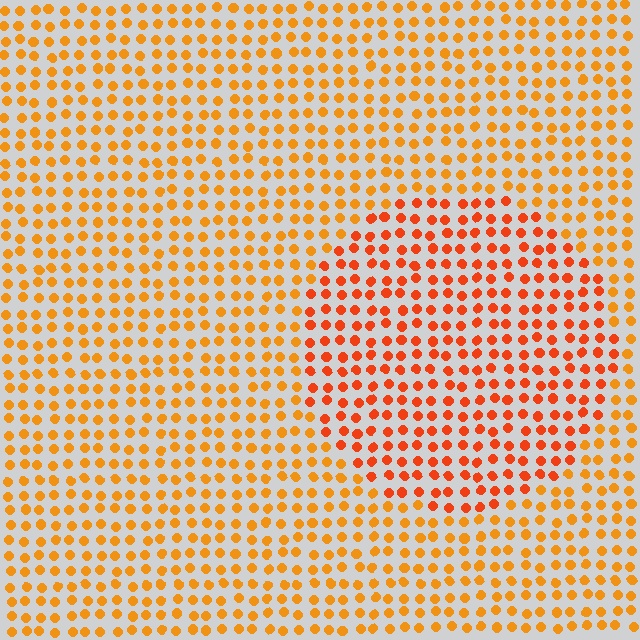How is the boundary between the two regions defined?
The boundary is defined purely by a slight shift in hue (about 23 degrees). Spacing, size, and orientation are identical on both sides.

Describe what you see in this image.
The image is filled with small orange elements in a uniform arrangement. A circle-shaped region is visible where the elements are tinted to a slightly different hue, forming a subtle color boundary.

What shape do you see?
I see a circle.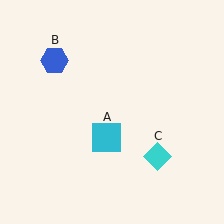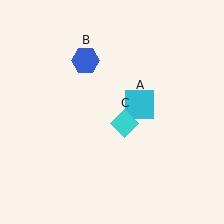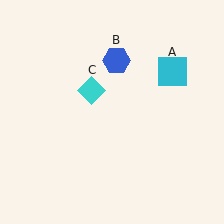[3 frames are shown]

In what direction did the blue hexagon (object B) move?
The blue hexagon (object B) moved right.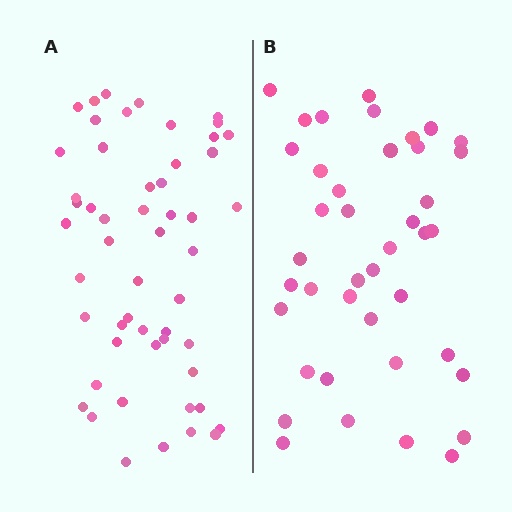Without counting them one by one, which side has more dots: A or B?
Region A (the left region) has more dots.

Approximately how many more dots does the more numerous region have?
Region A has roughly 12 or so more dots than region B.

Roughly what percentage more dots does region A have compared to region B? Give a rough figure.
About 30% more.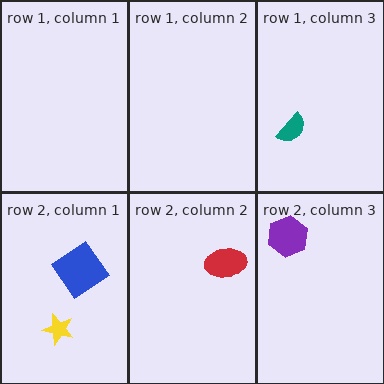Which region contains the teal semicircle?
The row 1, column 3 region.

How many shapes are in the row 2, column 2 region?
1.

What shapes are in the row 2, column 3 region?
The purple hexagon.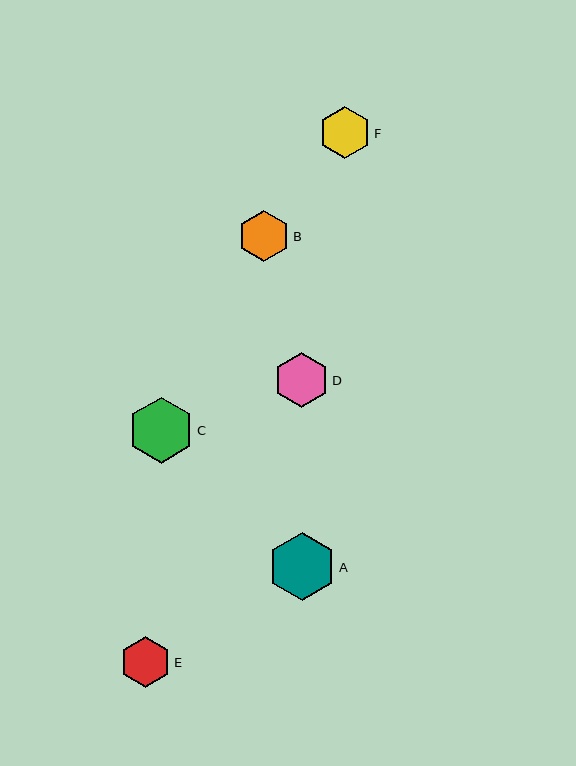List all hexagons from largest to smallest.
From largest to smallest: A, C, D, F, B, E.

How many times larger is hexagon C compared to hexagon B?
Hexagon C is approximately 1.3 times the size of hexagon B.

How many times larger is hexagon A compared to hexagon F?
Hexagon A is approximately 1.3 times the size of hexagon F.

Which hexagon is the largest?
Hexagon A is the largest with a size of approximately 68 pixels.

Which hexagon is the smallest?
Hexagon E is the smallest with a size of approximately 51 pixels.